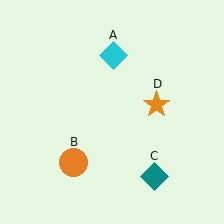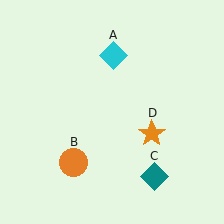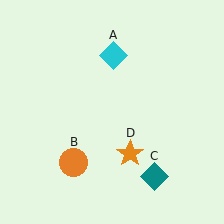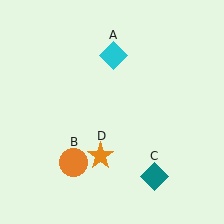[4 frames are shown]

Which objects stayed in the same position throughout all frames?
Cyan diamond (object A) and orange circle (object B) and teal diamond (object C) remained stationary.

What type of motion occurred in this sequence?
The orange star (object D) rotated clockwise around the center of the scene.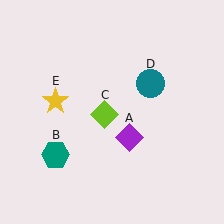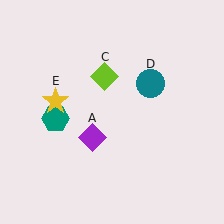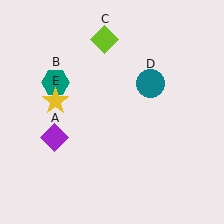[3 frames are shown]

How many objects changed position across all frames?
3 objects changed position: purple diamond (object A), teal hexagon (object B), lime diamond (object C).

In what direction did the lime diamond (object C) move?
The lime diamond (object C) moved up.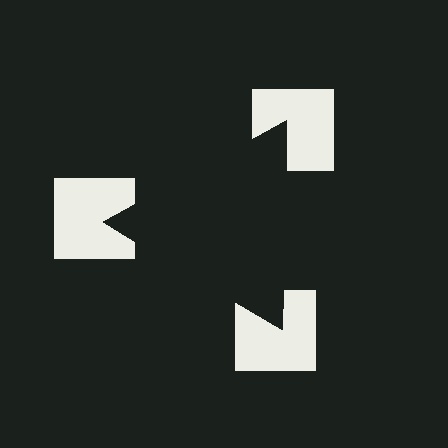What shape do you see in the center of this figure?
An illusory triangle — its edges are inferred from the aligned wedge cuts in the notched squares, not physically drawn.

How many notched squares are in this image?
There are 3 — one at each vertex of the illusory triangle.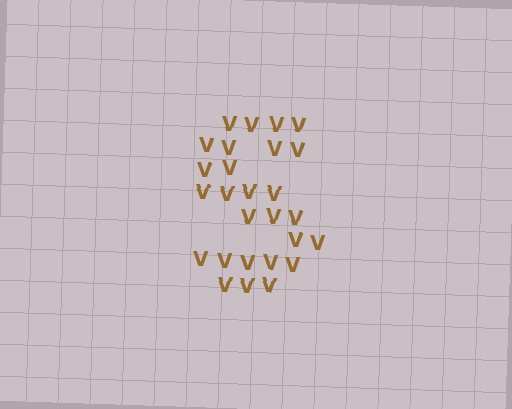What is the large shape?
The large shape is the letter S.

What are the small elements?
The small elements are letter V's.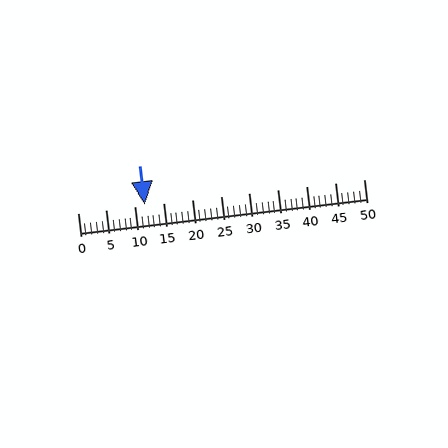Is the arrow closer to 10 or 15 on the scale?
The arrow is closer to 10.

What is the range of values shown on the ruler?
The ruler shows values from 0 to 50.